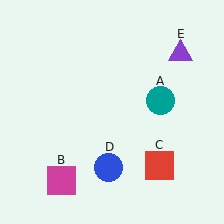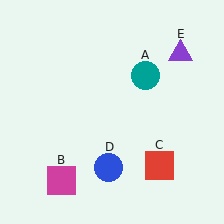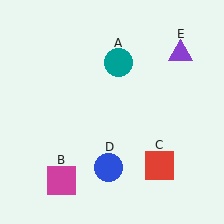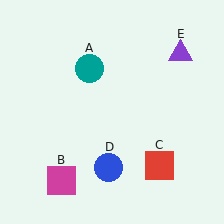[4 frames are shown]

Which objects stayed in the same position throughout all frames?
Magenta square (object B) and red square (object C) and blue circle (object D) and purple triangle (object E) remained stationary.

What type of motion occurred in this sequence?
The teal circle (object A) rotated counterclockwise around the center of the scene.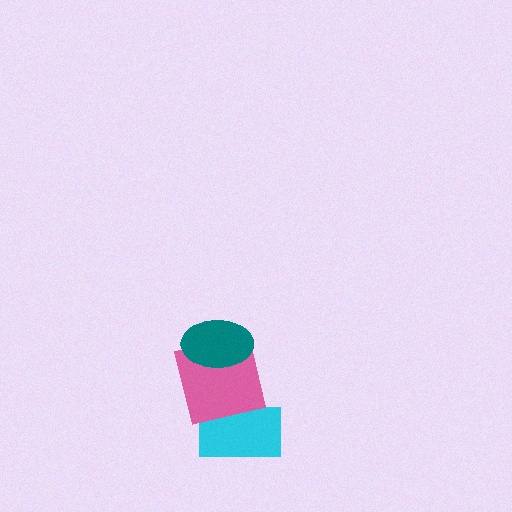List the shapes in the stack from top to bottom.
From top to bottom: the teal ellipse, the pink square, the cyan rectangle.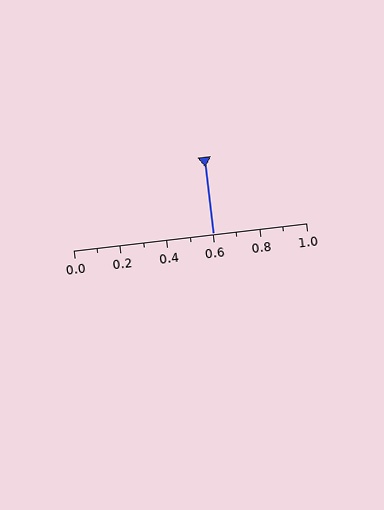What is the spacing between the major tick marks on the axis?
The major ticks are spaced 0.2 apart.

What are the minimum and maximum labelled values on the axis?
The axis runs from 0.0 to 1.0.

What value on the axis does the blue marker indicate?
The marker indicates approximately 0.6.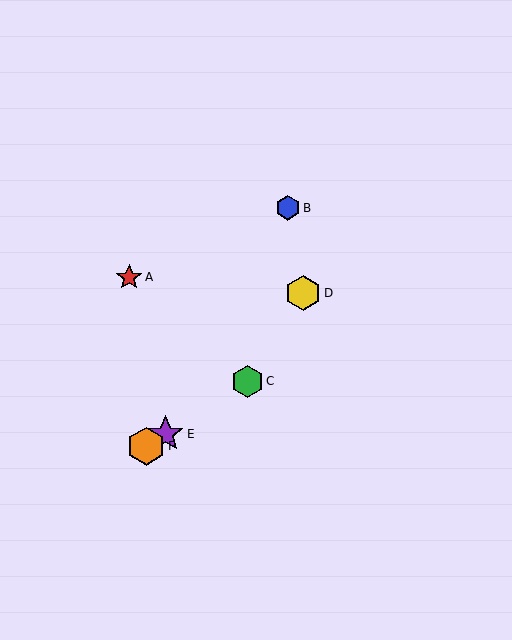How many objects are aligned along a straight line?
3 objects (C, E, F) are aligned along a straight line.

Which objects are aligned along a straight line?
Objects C, E, F are aligned along a straight line.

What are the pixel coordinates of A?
Object A is at (129, 277).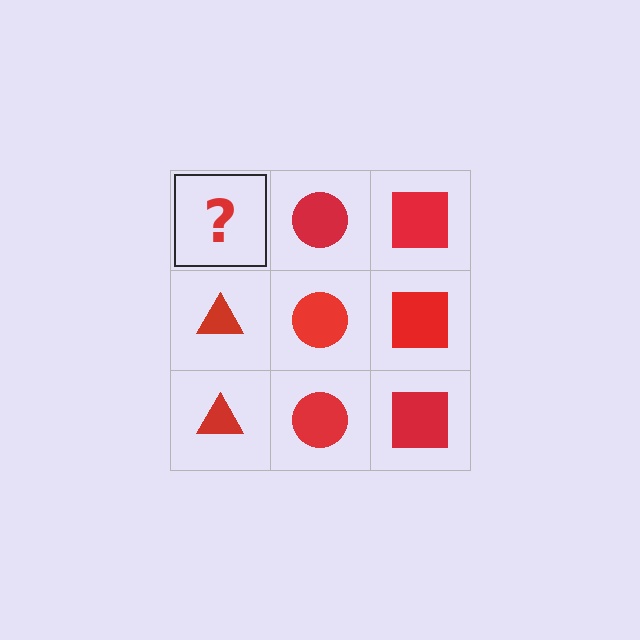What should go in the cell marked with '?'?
The missing cell should contain a red triangle.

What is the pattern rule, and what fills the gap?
The rule is that each column has a consistent shape. The gap should be filled with a red triangle.